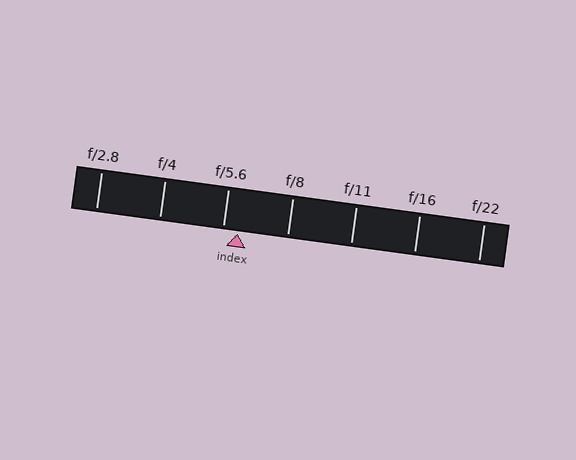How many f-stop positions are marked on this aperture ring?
There are 7 f-stop positions marked.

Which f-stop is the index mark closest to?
The index mark is closest to f/5.6.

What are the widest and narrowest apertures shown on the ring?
The widest aperture shown is f/2.8 and the narrowest is f/22.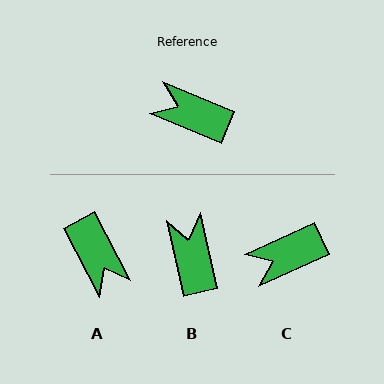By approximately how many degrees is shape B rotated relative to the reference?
Approximately 54 degrees clockwise.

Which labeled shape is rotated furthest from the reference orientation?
A, about 140 degrees away.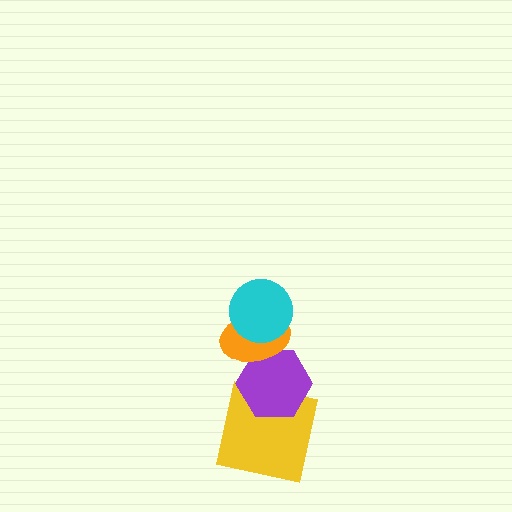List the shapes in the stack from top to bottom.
From top to bottom: the cyan circle, the orange ellipse, the purple hexagon, the yellow square.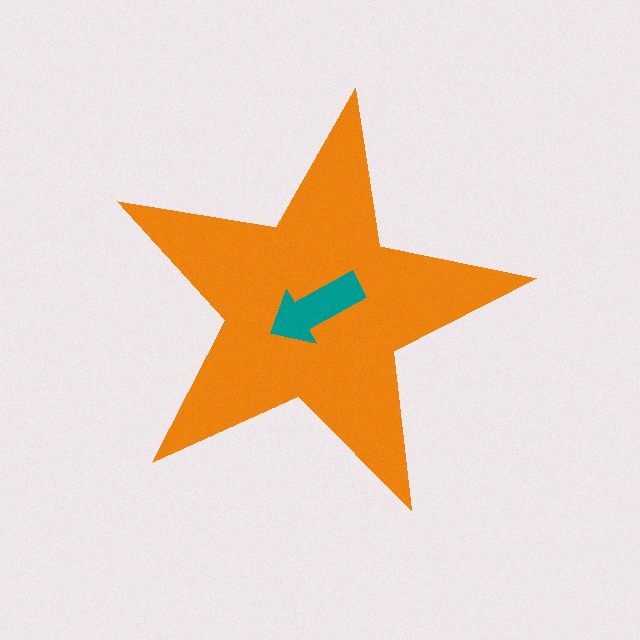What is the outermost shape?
The orange star.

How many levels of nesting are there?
2.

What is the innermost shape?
The teal arrow.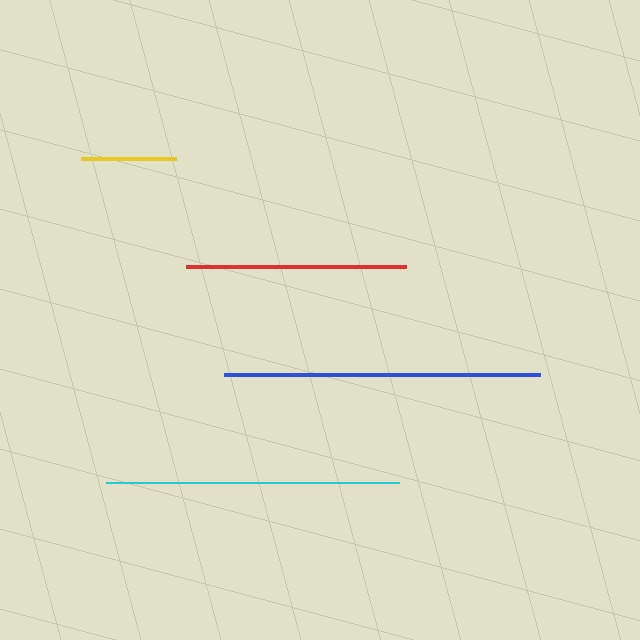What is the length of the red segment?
The red segment is approximately 220 pixels long.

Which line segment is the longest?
The blue line is the longest at approximately 316 pixels.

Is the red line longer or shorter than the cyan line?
The cyan line is longer than the red line.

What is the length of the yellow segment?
The yellow segment is approximately 94 pixels long.